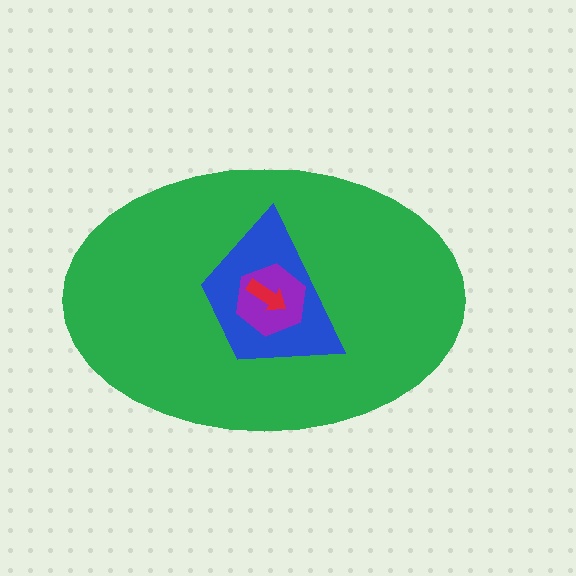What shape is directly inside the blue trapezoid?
The purple hexagon.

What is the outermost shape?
The green ellipse.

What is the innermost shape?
The red arrow.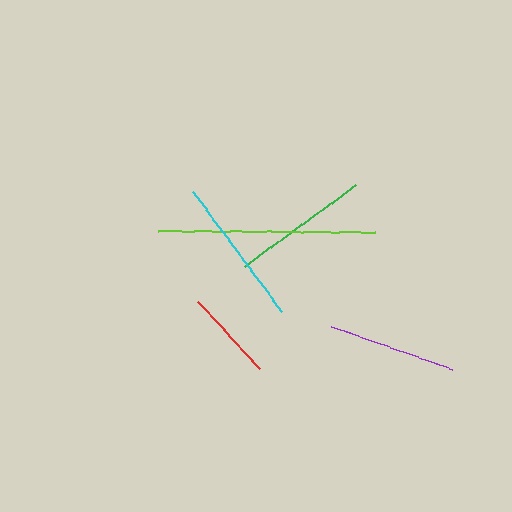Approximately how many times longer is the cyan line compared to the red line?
The cyan line is approximately 1.6 times the length of the red line.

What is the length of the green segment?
The green segment is approximately 139 pixels long.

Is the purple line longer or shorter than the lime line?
The lime line is longer than the purple line.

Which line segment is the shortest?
The red line is the shortest at approximately 91 pixels.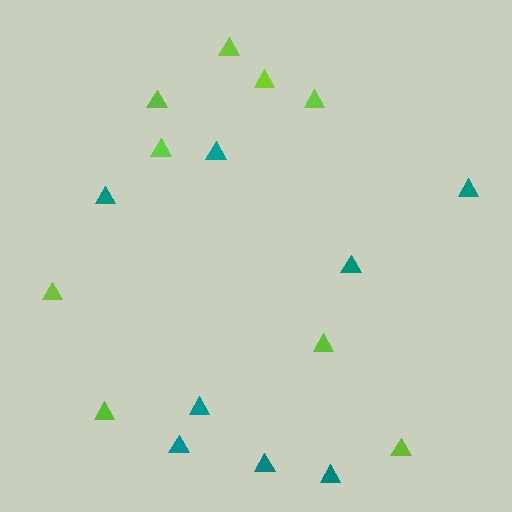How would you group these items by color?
There are 2 groups: one group of lime triangles (9) and one group of teal triangles (8).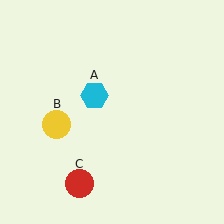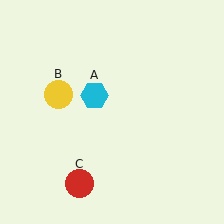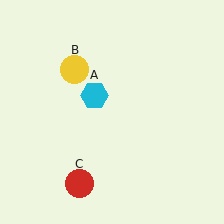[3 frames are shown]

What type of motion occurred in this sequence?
The yellow circle (object B) rotated clockwise around the center of the scene.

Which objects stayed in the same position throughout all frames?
Cyan hexagon (object A) and red circle (object C) remained stationary.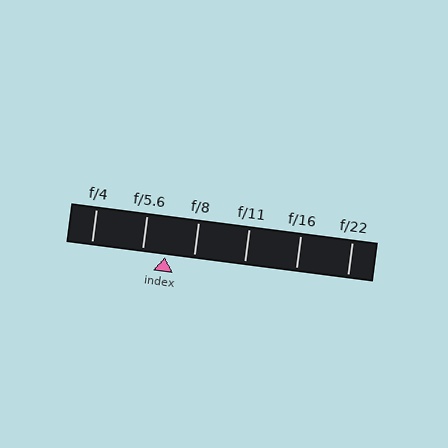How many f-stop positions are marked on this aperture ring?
There are 6 f-stop positions marked.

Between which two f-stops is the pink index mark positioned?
The index mark is between f/5.6 and f/8.